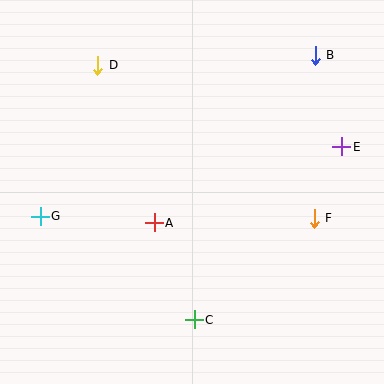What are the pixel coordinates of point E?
Point E is at (342, 147).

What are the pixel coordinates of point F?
Point F is at (314, 218).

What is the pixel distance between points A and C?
The distance between A and C is 105 pixels.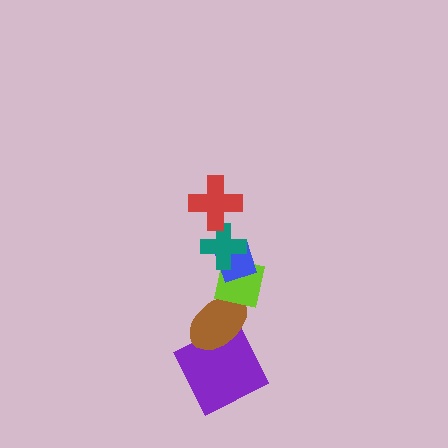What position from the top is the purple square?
The purple square is 6th from the top.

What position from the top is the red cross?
The red cross is 1st from the top.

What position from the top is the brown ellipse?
The brown ellipse is 5th from the top.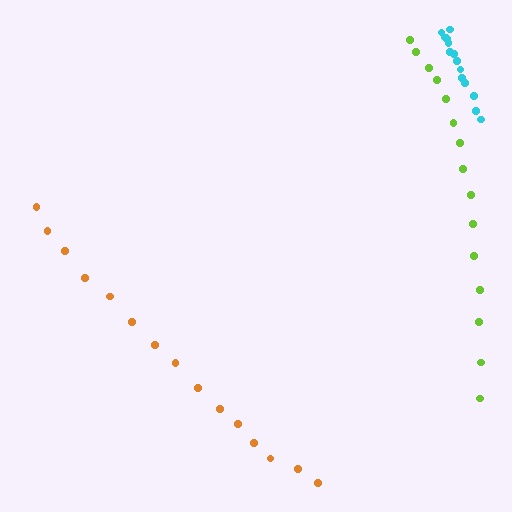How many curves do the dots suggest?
There are 3 distinct paths.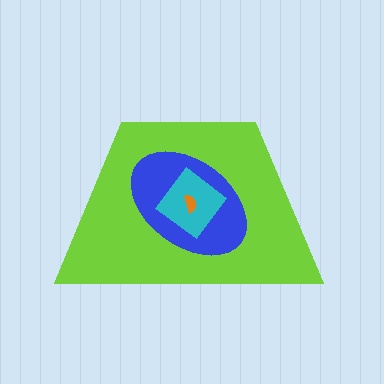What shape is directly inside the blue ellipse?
The cyan diamond.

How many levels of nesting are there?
4.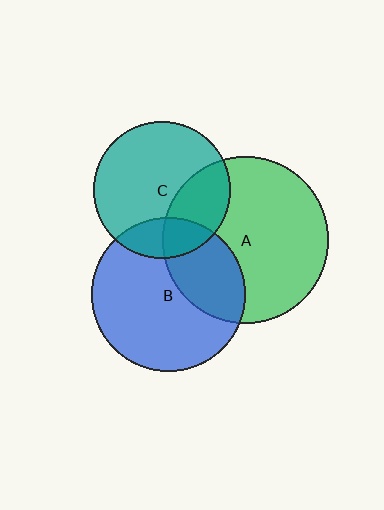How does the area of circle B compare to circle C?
Approximately 1.3 times.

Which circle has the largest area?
Circle A (green).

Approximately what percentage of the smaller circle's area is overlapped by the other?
Approximately 30%.